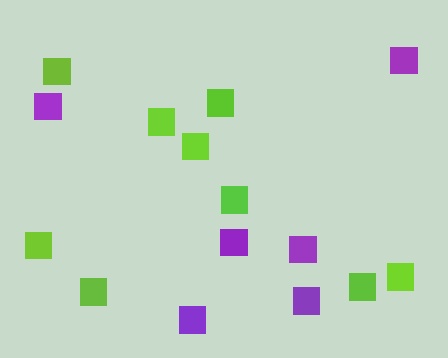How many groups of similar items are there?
There are 2 groups: one group of lime squares (9) and one group of purple squares (6).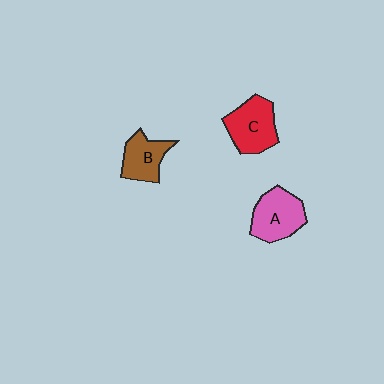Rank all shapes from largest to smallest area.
From largest to smallest: C (red), A (pink), B (brown).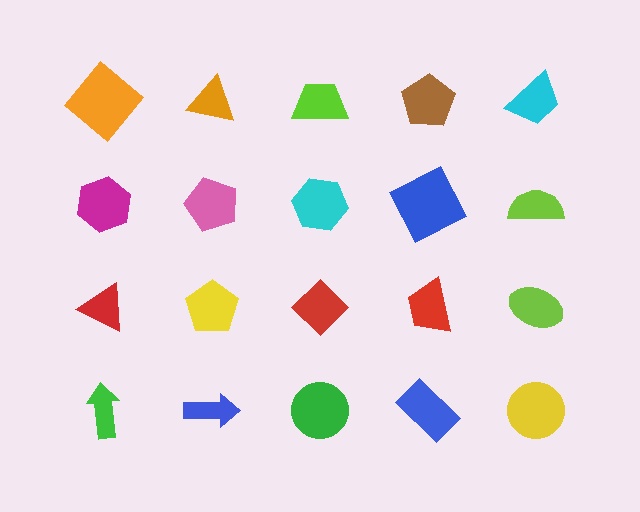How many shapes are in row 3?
5 shapes.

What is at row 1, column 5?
A cyan trapezoid.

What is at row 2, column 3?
A cyan hexagon.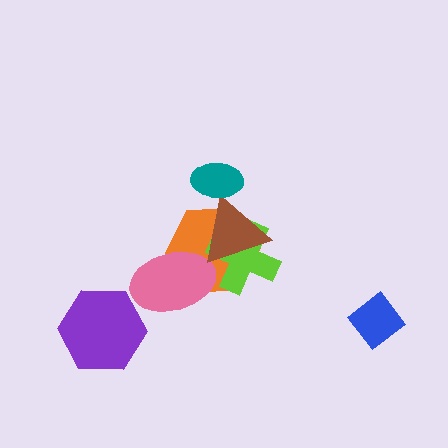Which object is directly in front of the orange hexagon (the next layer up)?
The pink ellipse is directly in front of the orange hexagon.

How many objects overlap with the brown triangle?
3 objects overlap with the brown triangle.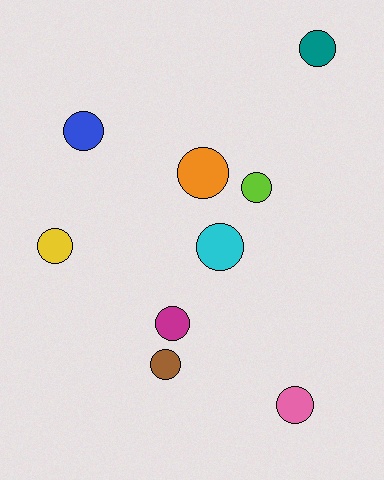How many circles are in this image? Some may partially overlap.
There are 9 circles.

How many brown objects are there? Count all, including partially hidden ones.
There is 1 brown object.